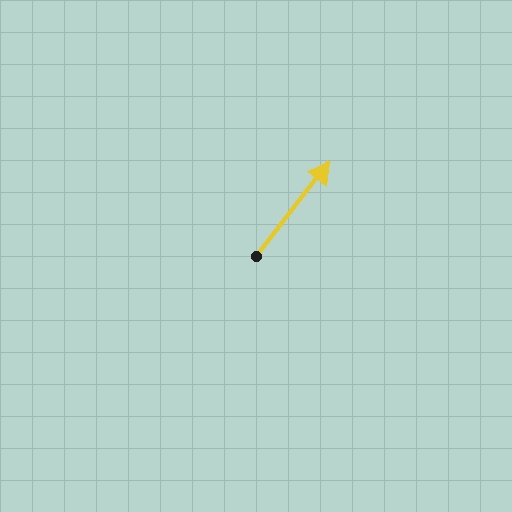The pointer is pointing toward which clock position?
Roughly 1 o'clock.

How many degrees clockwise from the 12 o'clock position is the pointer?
Approximately 38 degrees.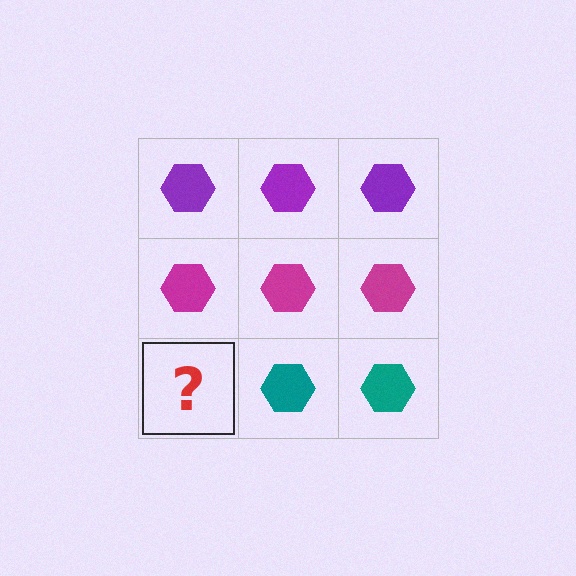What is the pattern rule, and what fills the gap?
The rule is that each row has a consistent color. The gap should be filled with a teal hexagon.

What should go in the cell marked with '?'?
The missing cell should contain a teal hexagon.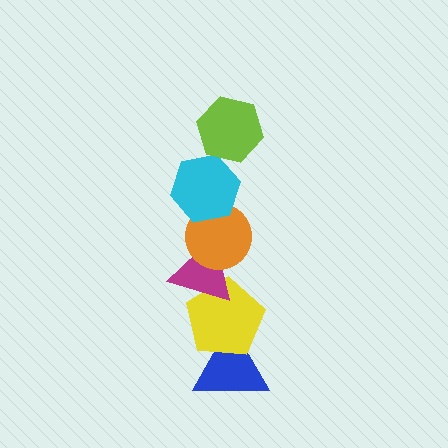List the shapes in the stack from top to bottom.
From top to bottom: the lime hexagon, the cyan hexagon, the orange circle, the magenta triangle, the yellow pentagon, the blue triangle.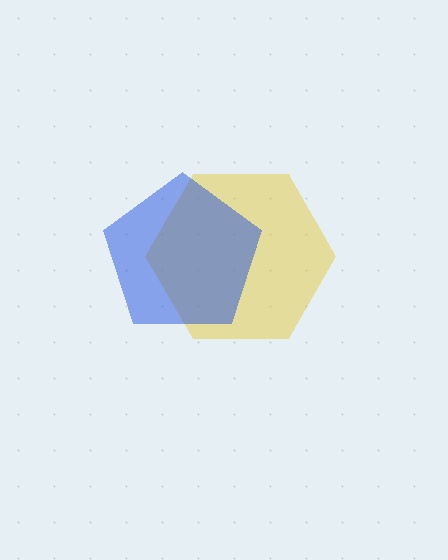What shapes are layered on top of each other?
The layered shapes are: a yellow hexagon, a blue pentagon.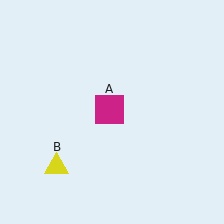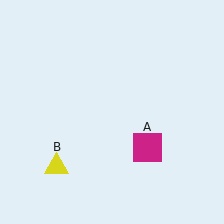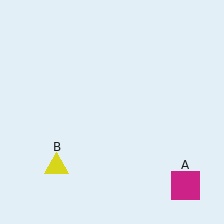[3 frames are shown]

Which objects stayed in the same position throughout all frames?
Yellow triangle (object B) remained stationary.